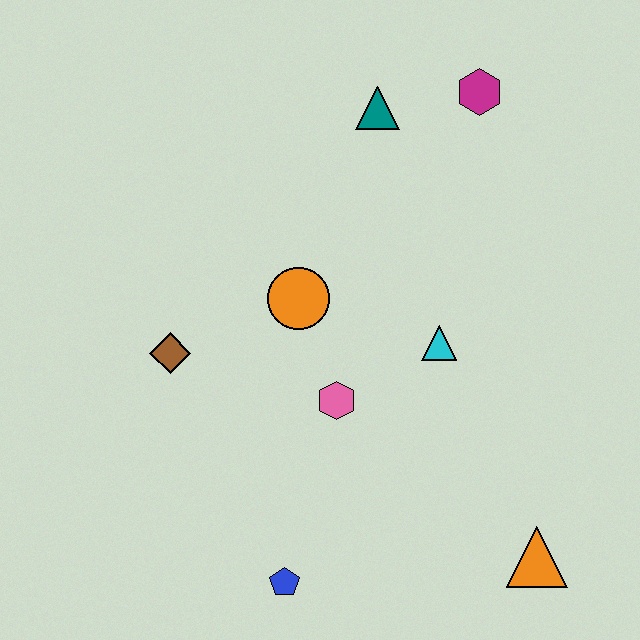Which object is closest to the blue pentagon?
The pink hexagon is closest to the blue pentagon.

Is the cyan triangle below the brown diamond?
No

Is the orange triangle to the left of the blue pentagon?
No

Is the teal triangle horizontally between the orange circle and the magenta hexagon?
Yes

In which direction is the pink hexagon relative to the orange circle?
The pink hexagon is below the orange circle.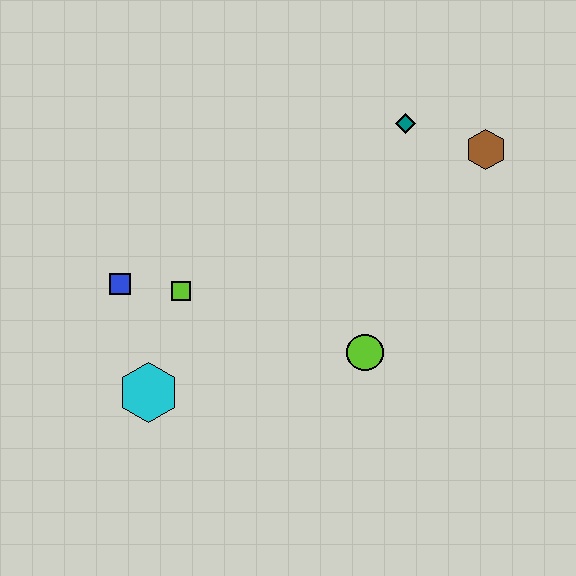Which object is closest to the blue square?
The lime square is closest to the blue square.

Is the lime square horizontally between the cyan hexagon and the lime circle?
Yes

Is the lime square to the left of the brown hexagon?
Yes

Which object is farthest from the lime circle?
The blue square is farthest from the lime circle.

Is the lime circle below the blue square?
Yes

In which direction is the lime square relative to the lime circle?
The lime square is to the left of the lime circle.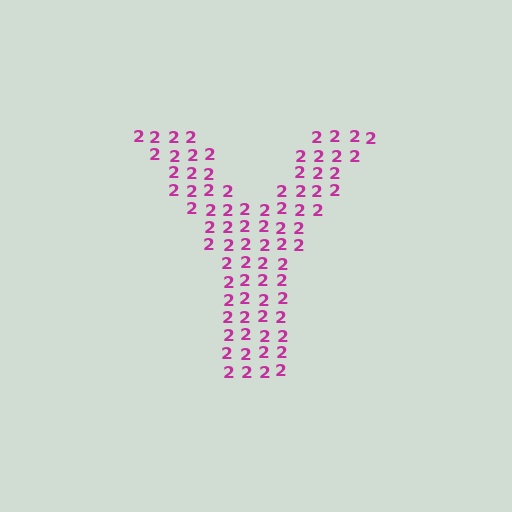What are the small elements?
The small elements are digit 2's.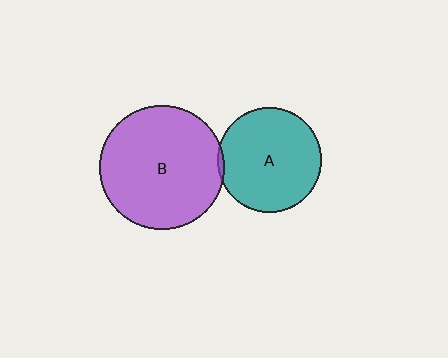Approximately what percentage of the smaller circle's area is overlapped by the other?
Approximately 5%.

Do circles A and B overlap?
Yes.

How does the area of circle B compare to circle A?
Approximately 1.4 times.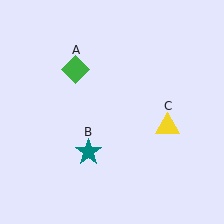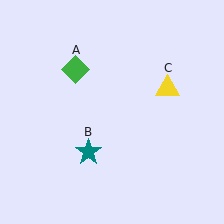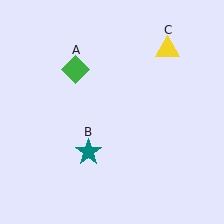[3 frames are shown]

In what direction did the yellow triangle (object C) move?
The yellow triangle (object C) moved up.